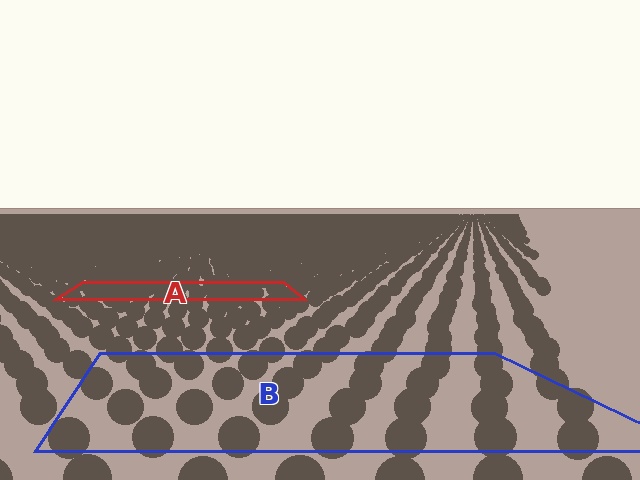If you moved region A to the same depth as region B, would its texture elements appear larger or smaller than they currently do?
They would appear larger. At a closer depth, the same texture elements are projected at a bigger on-screen size.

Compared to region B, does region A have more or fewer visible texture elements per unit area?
Region A has more texture elements per unit area — they are packed more densely because it is farther away.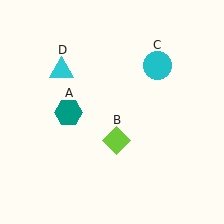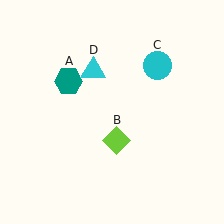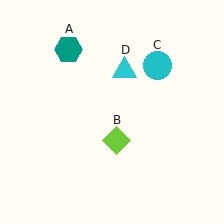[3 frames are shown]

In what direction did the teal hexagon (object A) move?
The teal hexagon (object A) moved up.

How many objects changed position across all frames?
2 objects changed position: teal hexagon (object A), cyan triangle (object D).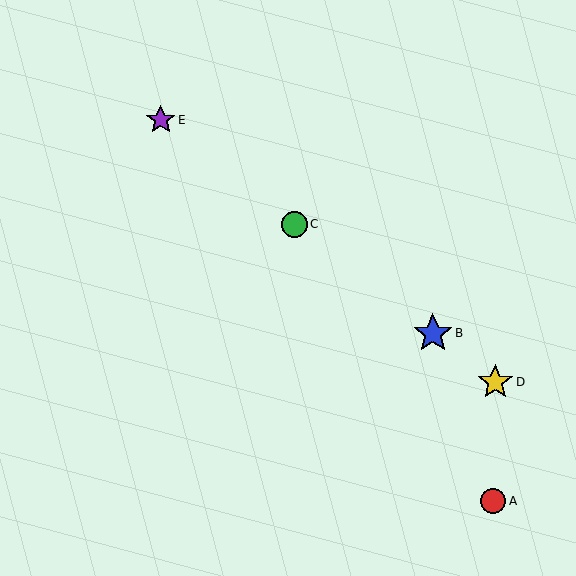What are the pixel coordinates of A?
Object A is at (493, 501).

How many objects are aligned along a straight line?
4 objects (B, C, D, E) are aligned along a straight line.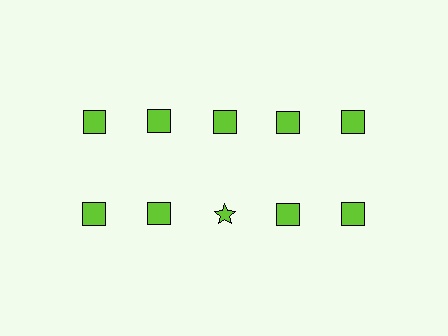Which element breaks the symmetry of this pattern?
The lime star in the second row, center column breaks the symmetry. All other shapes are lime squares.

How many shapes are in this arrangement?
There are 10 shapes arranged in a grid pattern.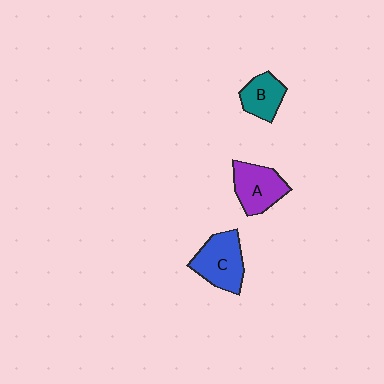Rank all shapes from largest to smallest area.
From largest to smallest: C (blue), A (purple), B (teal).